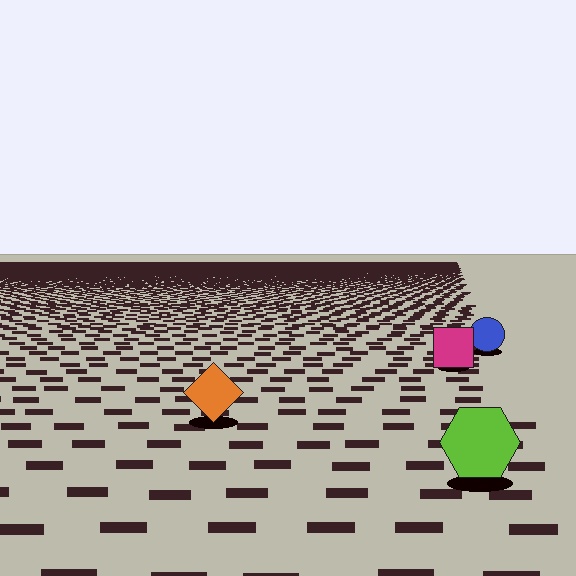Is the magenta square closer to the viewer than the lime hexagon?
No. The lime hexagon is closer — you can tell from the texture gradient: the ground texture is coarser near it.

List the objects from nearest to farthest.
From nearest to farthest: the lime hexagon, the orange diamond, the magenta square, the blue circle.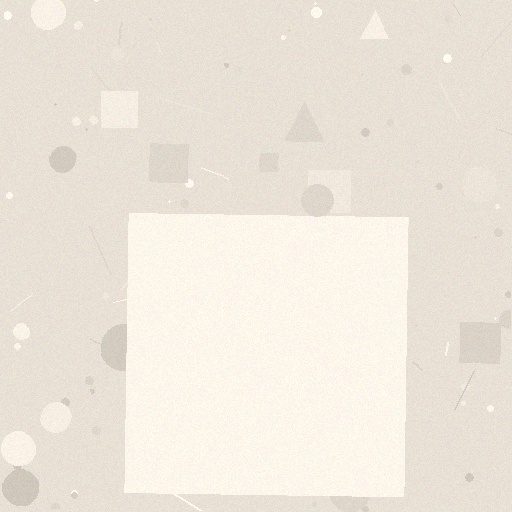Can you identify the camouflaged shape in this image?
The camouflaged shape is a square.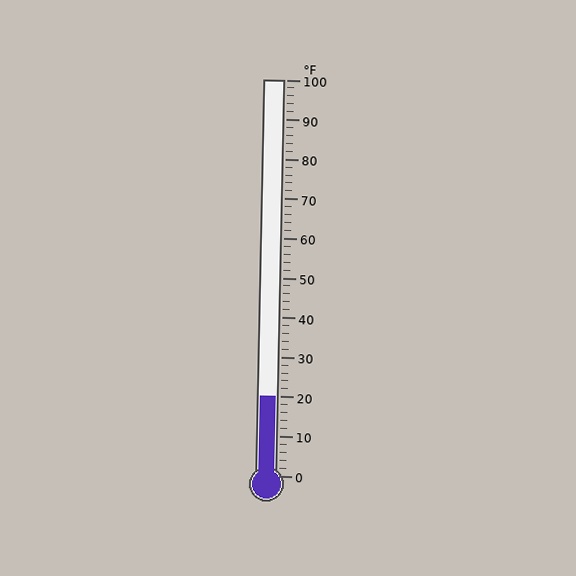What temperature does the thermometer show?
The thermometer shows approximately 20°F.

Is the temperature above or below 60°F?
The temperature is below 60°F.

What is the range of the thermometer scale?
The thermometer scale ranges from 0°F to 100°F.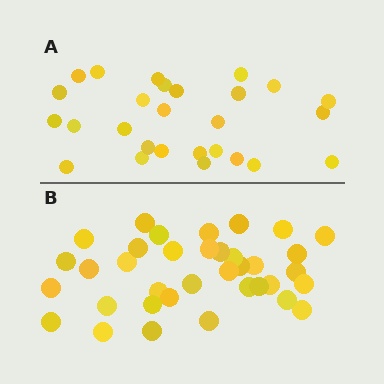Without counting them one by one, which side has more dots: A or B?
Region B (the bottom region) has more dots.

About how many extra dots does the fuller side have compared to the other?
Region B has roughly 8 or so more dots than region A.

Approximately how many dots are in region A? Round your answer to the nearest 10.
About 30 dots. (The exact count is 27, which rounds to 30.)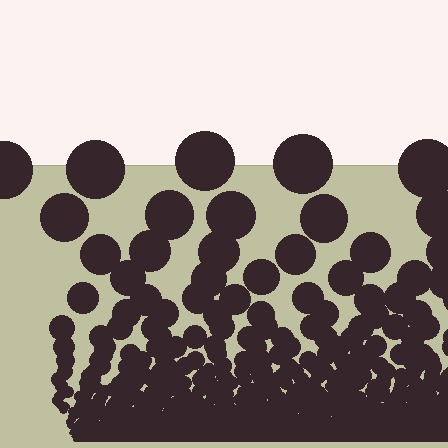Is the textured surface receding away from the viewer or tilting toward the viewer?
The surface appears to tilt toward the viewer. Texture elements get larger and sparser toward the top.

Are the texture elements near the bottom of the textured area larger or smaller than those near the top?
Smaller. The gradient is inverted — elements near the bottom are smaller and denser.